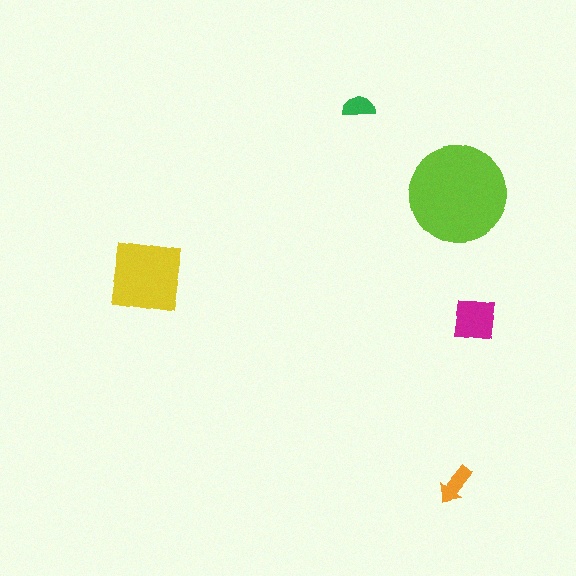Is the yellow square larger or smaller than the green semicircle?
Larger.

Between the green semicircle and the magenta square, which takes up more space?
The magenta square.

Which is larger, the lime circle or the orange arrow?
The lime circle.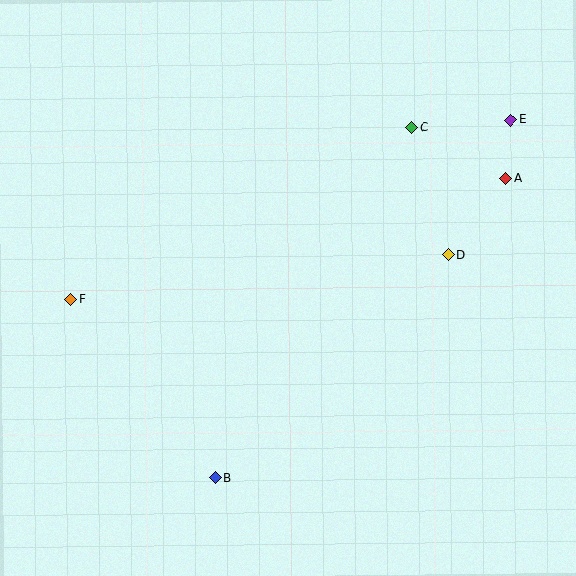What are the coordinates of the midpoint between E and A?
The midpoint between E and A is at (508, 149).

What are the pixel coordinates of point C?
Point C is at (412, 127).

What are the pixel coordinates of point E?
Point E is at (511, 120).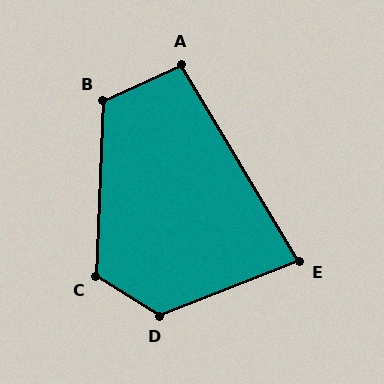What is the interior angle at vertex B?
Approximately 117 degrees (obtuse).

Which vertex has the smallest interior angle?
E, at approximately 80 degrees.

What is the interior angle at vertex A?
Approximately 96 degrees (obtuse).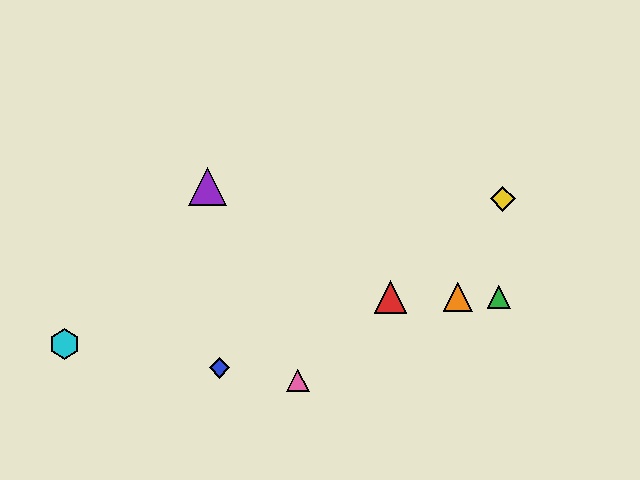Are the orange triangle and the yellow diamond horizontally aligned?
No, the orange triangle is at y≈297 and the yellow diamond is at y≈199.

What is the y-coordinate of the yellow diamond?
The yellow diamond is at y≈199.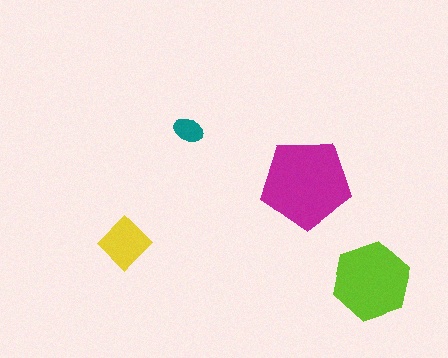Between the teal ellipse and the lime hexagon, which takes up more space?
The lime hexagon.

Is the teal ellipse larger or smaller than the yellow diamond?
Smaller.